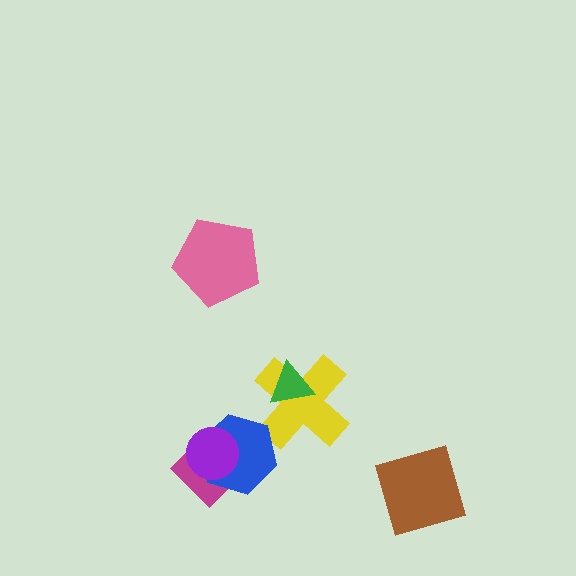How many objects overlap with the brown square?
0 objects overlap with the brown square.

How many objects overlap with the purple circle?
2 objects overlap with the purple circle.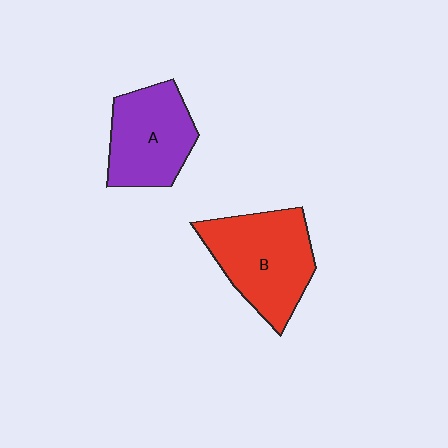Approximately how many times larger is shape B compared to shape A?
Approximately 1.2 times.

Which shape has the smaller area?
Shape A (purple).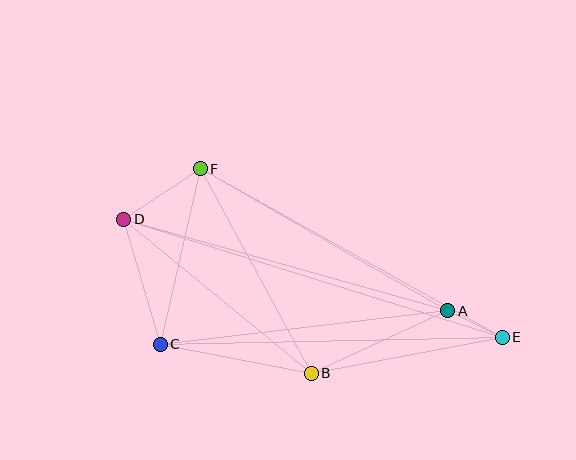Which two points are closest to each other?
Points A and E are closest to each other.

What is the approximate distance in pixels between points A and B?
The distance between A and B is approximately 150 pixels.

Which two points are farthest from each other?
Points D and E are farthest from each other.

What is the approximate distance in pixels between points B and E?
The distance between B and E is approximately 194 pixels.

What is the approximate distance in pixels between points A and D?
The distance between A and D is approximately 336 pixels.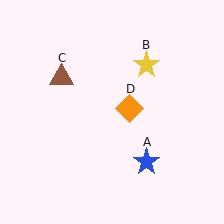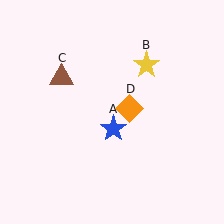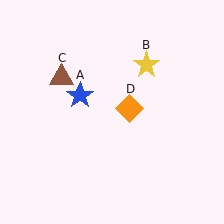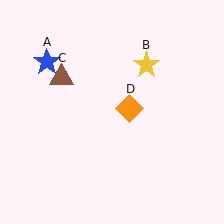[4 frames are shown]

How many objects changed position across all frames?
1 object changed position: blue star (object A).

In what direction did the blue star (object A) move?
The blue star (object A) moved up and to the left.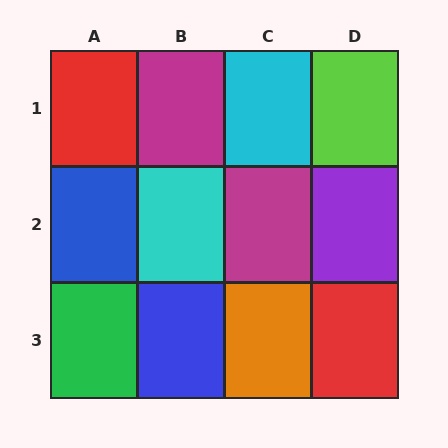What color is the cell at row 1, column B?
Magenta.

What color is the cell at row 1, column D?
Lime.